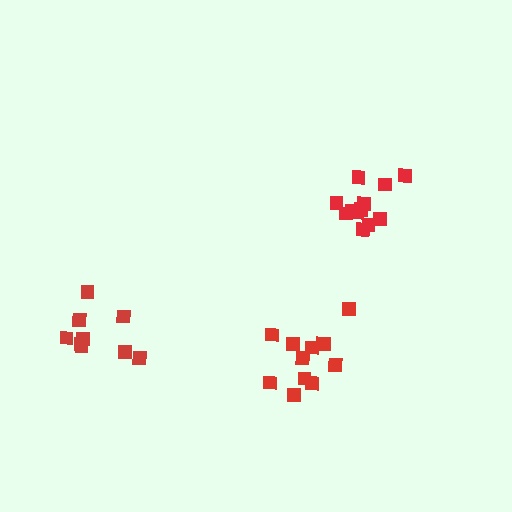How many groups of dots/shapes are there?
There are 3 groups.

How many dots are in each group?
Group 1: 9 dots, Group 2: 12 dots, Group 3: 12 dots (33 total).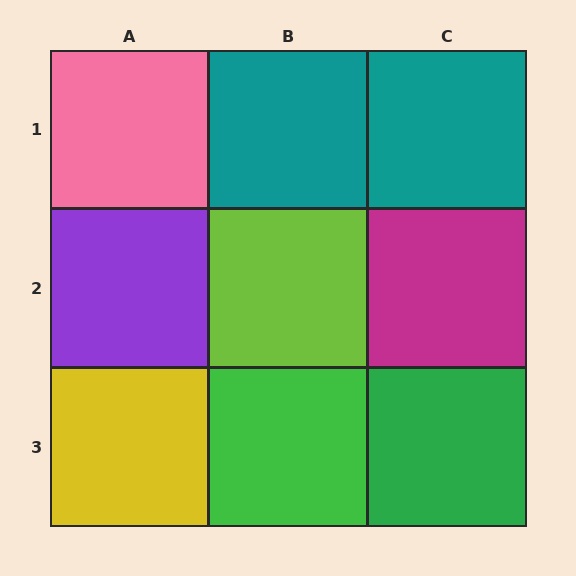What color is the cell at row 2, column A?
Purple.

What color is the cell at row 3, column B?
Green.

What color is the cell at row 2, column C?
Magenta.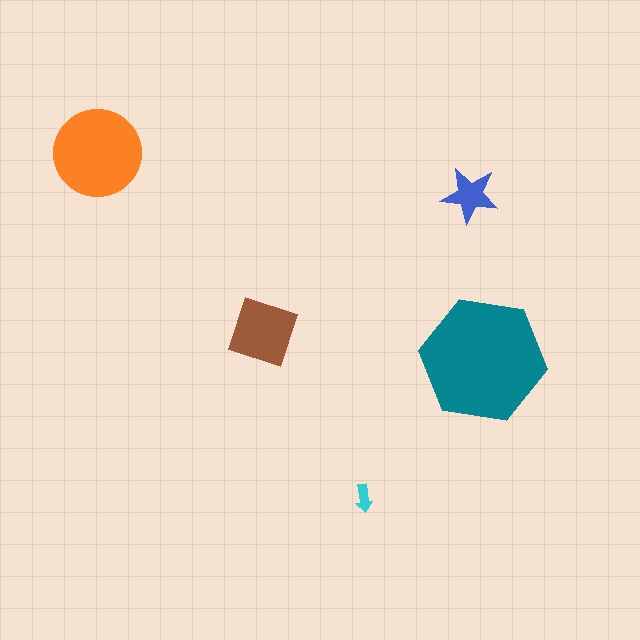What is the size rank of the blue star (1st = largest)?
4th.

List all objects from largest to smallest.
The teal hexagon, the orange circle, the brown diamond, the blue star, the cyan arrow.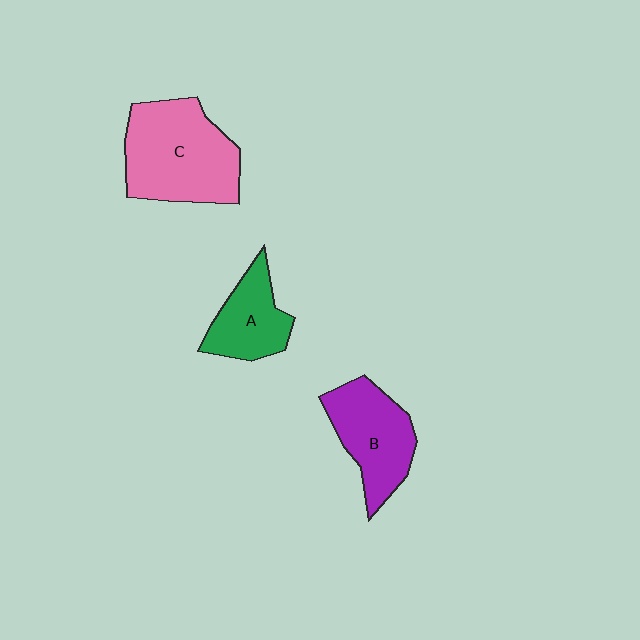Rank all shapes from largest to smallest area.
From largest to smallest: C (pink), B (purple), A (green).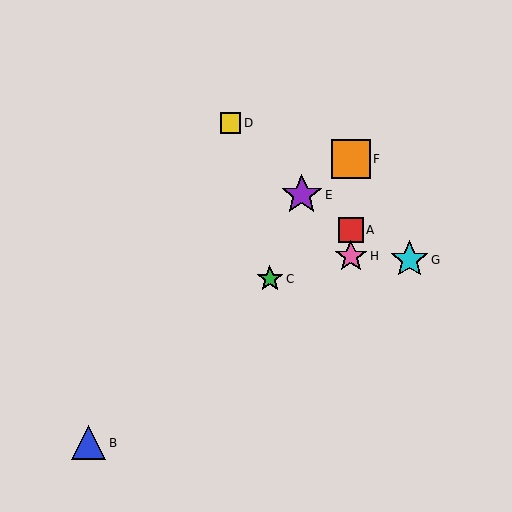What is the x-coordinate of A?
Object A is at x≈351.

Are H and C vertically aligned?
No, H is at x≈351 and C is at x≈270.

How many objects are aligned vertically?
3 objects (A, F, H) are aligned vertically.